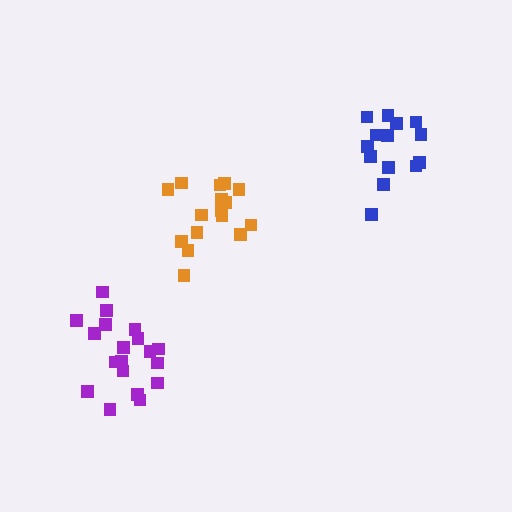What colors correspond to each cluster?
The clusters are colored: orange, blue, purple.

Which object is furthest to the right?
The blue cluster is rightmost.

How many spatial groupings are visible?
There are 3 spatial groupings.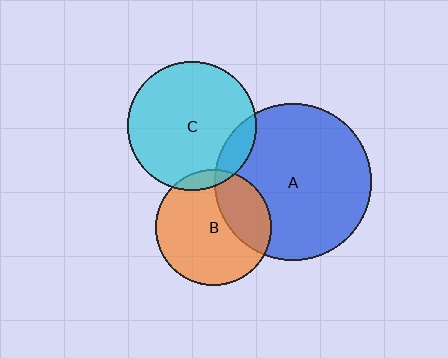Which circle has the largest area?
Circle A (blue).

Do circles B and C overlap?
Yes.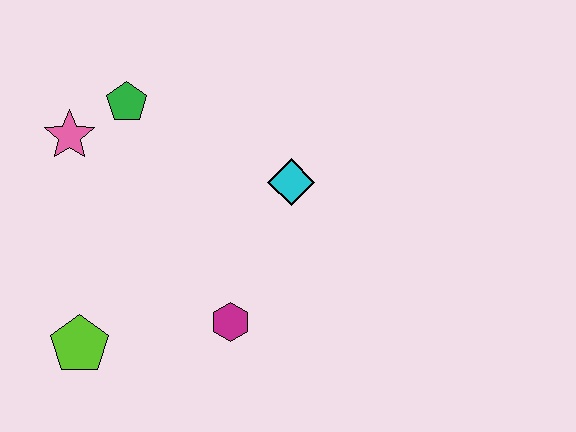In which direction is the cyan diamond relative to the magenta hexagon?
The cyan diamond is above the magenta hexagon.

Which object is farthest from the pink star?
The magenta hexagon is farthest from the pink star.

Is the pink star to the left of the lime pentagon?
Yes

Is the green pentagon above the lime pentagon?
Yes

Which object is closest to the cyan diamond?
The magenta hexagon is closest to the cyan diamond.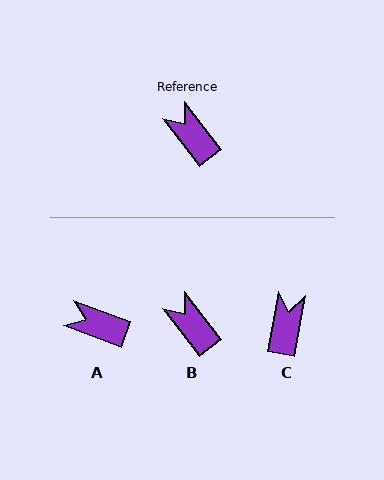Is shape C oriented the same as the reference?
No, it is off by about 48 degrees.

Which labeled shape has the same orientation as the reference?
B.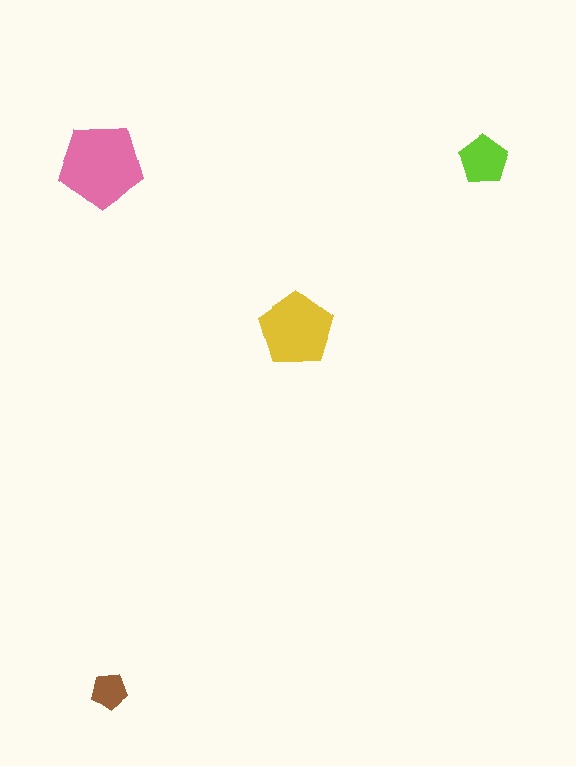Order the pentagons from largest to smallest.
the pink one, the yellow one, the lime one, the brown one.